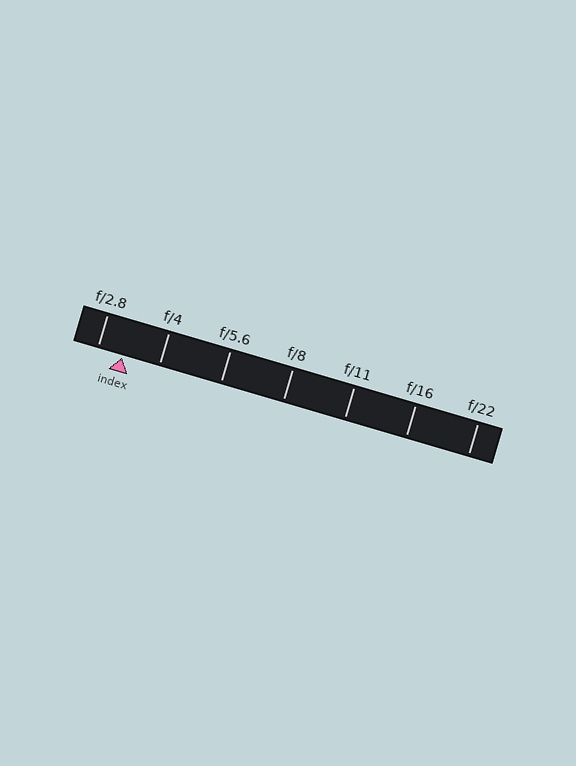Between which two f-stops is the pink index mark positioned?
The index mark is between f/2.8 and f/4.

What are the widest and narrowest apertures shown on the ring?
The widest aperture shown is f/2.8 and the narrowest is f/22.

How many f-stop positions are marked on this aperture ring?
There are 7 f-stop positions marked.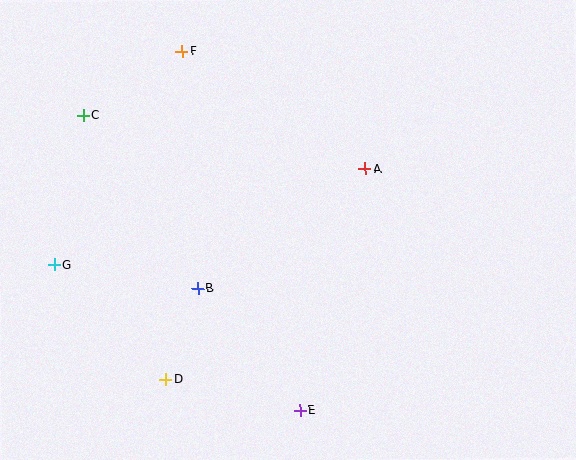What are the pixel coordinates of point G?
Point G is at (55, 265).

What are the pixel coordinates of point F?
Point F is at (182, 51).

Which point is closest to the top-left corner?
Point C is closest to the top-left corner.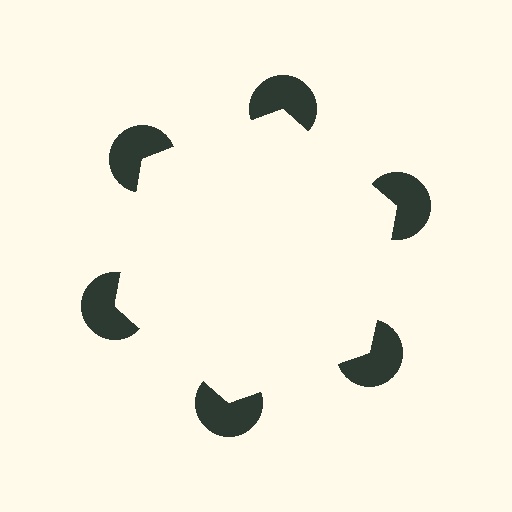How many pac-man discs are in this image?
There are 6 — one at each vertex of the illusory hexagon.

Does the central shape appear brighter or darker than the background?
It typically appears slightly brighter than the background, even though no actual brightness change is drawn.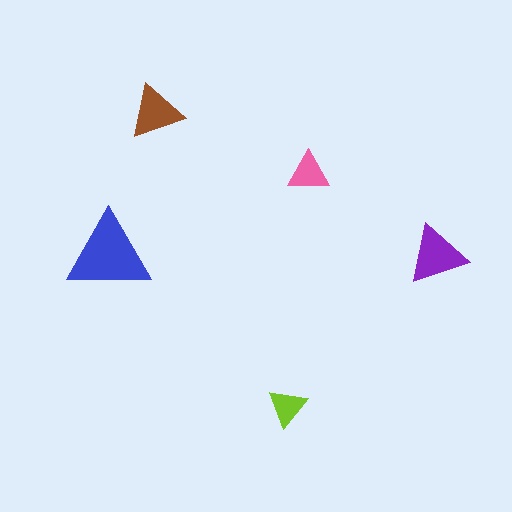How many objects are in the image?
There are 5 objects in the image.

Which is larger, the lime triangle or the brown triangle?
The brown one.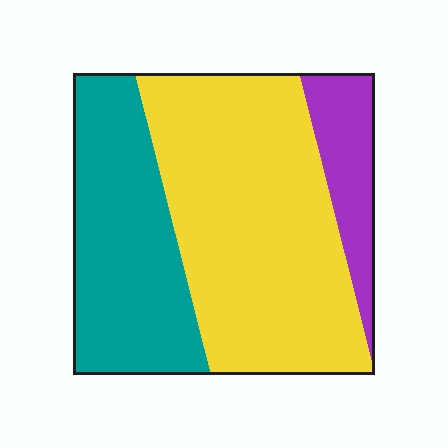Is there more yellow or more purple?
Yellow.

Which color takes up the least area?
Purple, at roughly 10%.